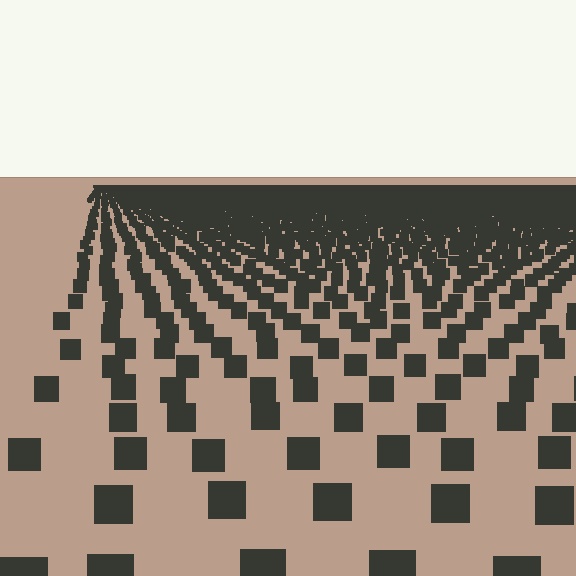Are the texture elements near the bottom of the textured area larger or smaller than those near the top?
Larger. Near the bottom, elements are closer to the viewer and appear at a bigger on-screen size.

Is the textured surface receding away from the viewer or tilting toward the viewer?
The surface is receding away from the viewer. Texture elements get smaller and denser toward the top.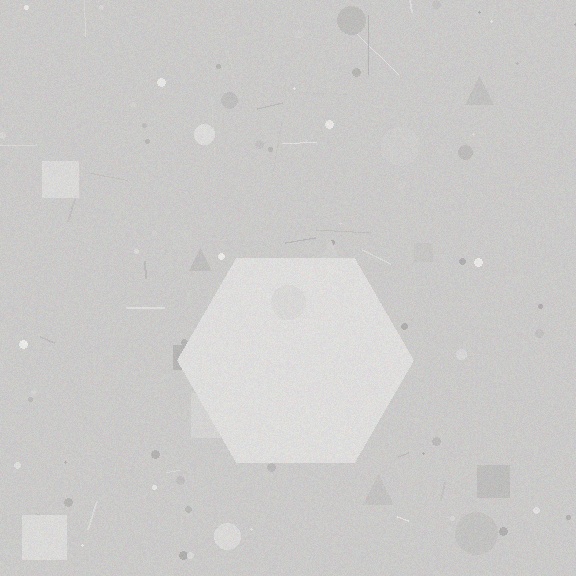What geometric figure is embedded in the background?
A hexagon is embedded in the background.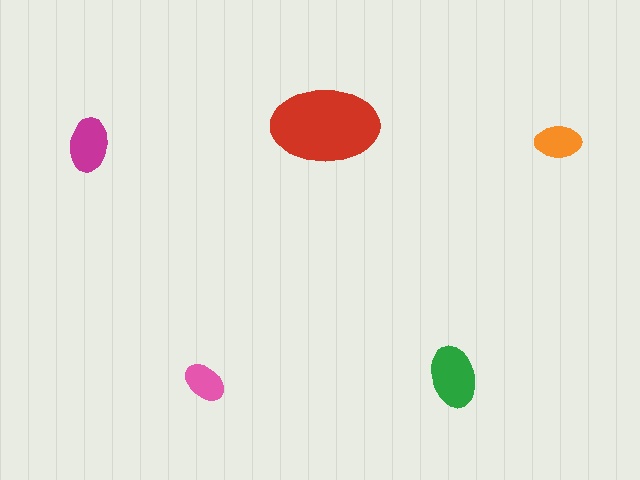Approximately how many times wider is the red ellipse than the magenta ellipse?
About 2 times wider.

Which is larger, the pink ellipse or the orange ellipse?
The orange one.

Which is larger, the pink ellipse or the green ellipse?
The green one.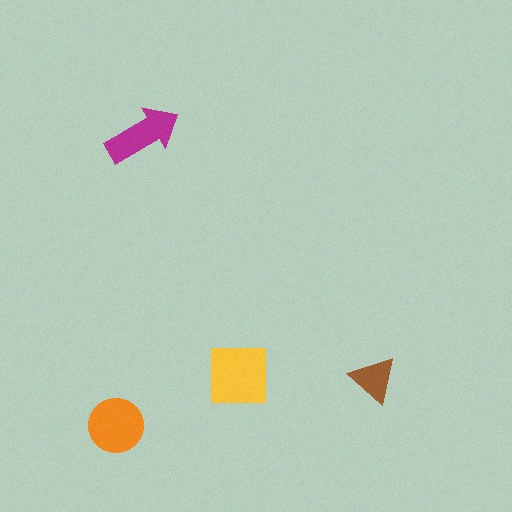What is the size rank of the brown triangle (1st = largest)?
4th.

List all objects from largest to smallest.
The yellow square, the orange circle, the magenta arrow, the brown triangle.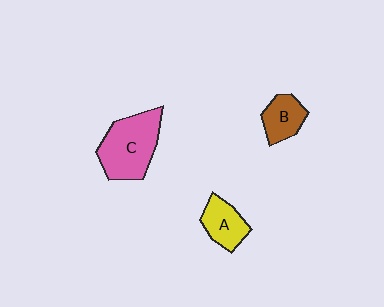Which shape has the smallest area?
Shape B (brown).